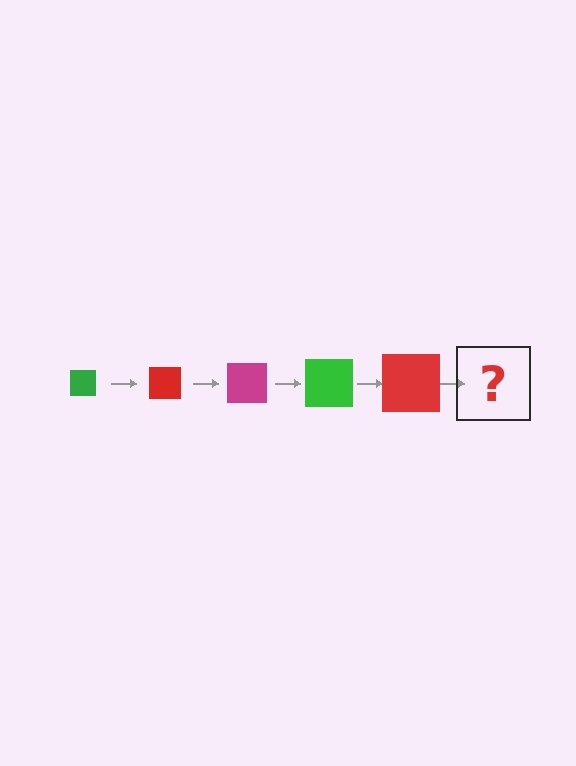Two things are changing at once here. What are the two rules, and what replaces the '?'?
The two rules are that the square grows larger each step and the color cycles through green, red, and magenta. The '?' should be a magenta square, larger than the previous one.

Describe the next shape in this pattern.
It should be a magenta square, larger than the previous one.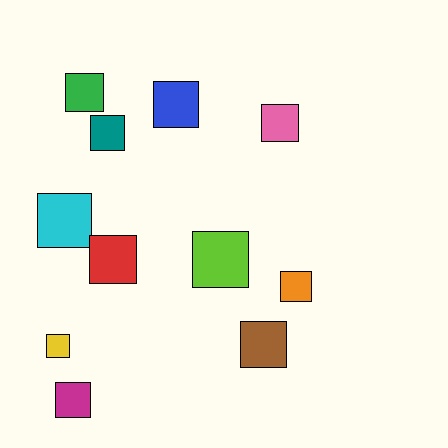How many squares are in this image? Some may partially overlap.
There are 11 squares.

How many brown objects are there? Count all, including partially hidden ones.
There is 1 brown object.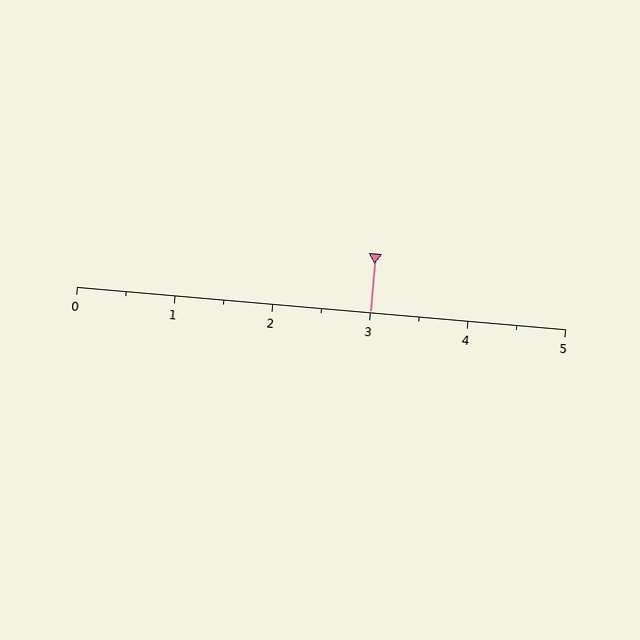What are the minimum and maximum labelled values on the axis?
The axis runs from 0 to 5.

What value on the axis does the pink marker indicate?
The marker indicates approximately 3.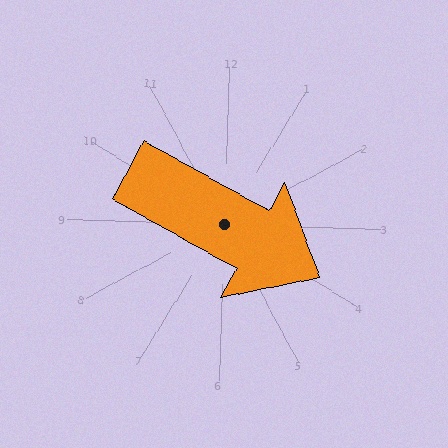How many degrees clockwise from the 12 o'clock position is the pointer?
Approximately 117 degrees.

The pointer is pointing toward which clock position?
Roughly 4 o'clock.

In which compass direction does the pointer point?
Southeast.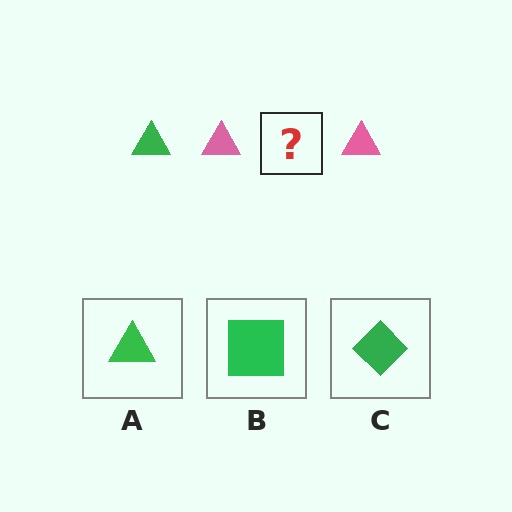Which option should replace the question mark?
Option A.